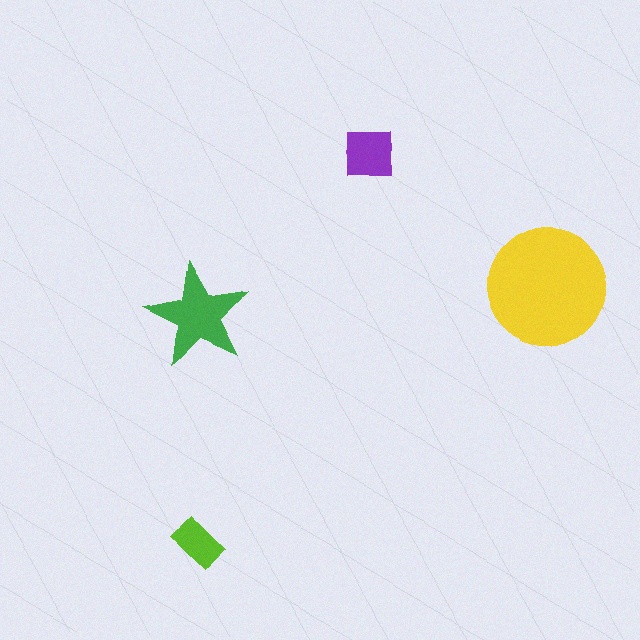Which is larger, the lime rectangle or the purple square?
The purple square.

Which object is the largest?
The yellow circle.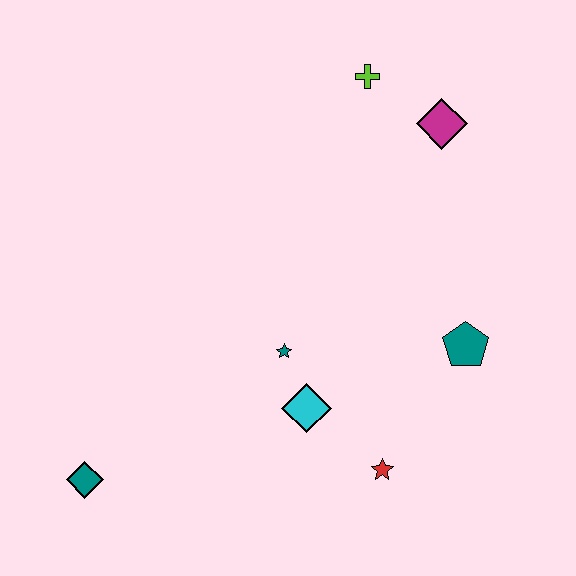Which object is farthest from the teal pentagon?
The teal diamond is farthest from the teal pentagon.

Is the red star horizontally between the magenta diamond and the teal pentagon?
No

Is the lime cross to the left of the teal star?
No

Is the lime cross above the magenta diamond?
Yes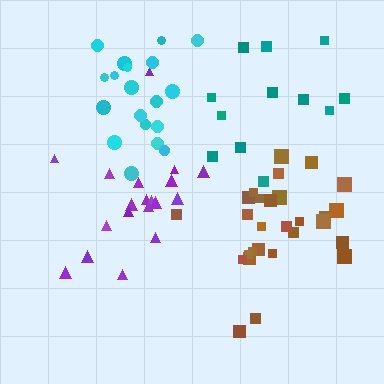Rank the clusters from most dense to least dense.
brown, purple, cyan, teal.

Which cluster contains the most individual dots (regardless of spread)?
Brown (28).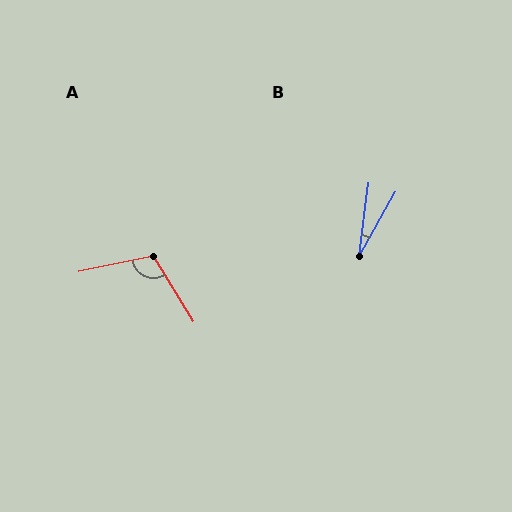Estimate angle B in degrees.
Approximately 22 degrees.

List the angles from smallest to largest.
B (22°), A (110°).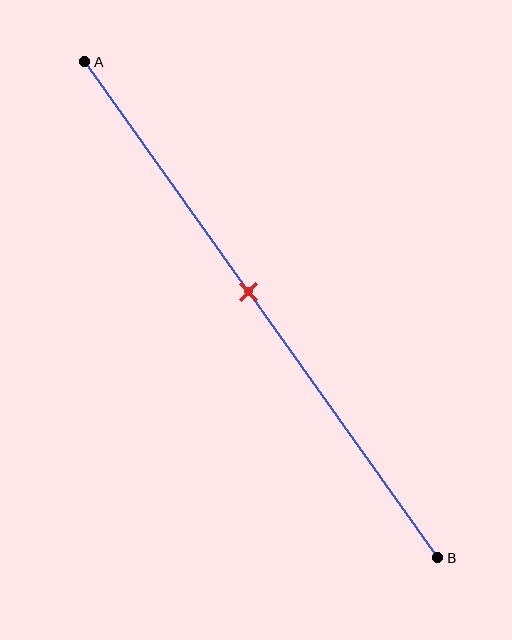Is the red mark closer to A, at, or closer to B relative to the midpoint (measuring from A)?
The red mark is closer to point A than the midpoint of segment AB.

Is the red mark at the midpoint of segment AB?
No, the mark is at about 45% from A, not at the 50% midpoint.